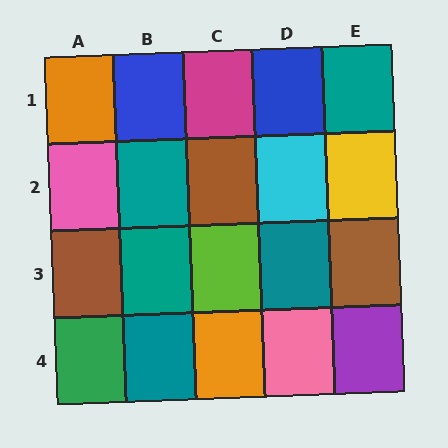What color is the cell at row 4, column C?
Orange.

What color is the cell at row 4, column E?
Purple.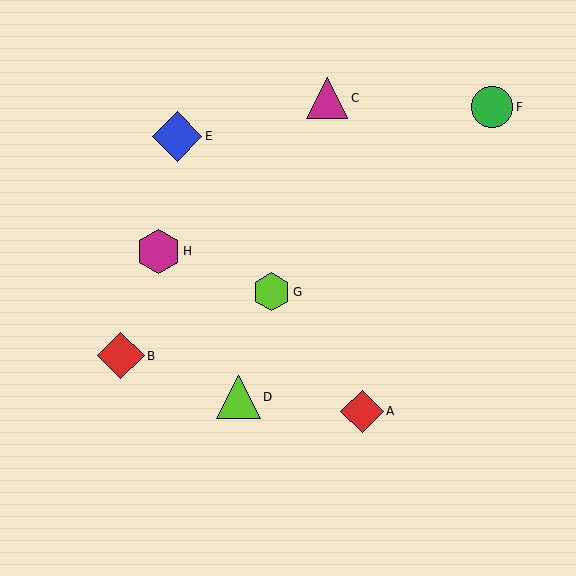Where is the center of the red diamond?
The center of the red diamond is at (362, 411).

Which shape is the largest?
The blue diamond (labeled E) is the largest.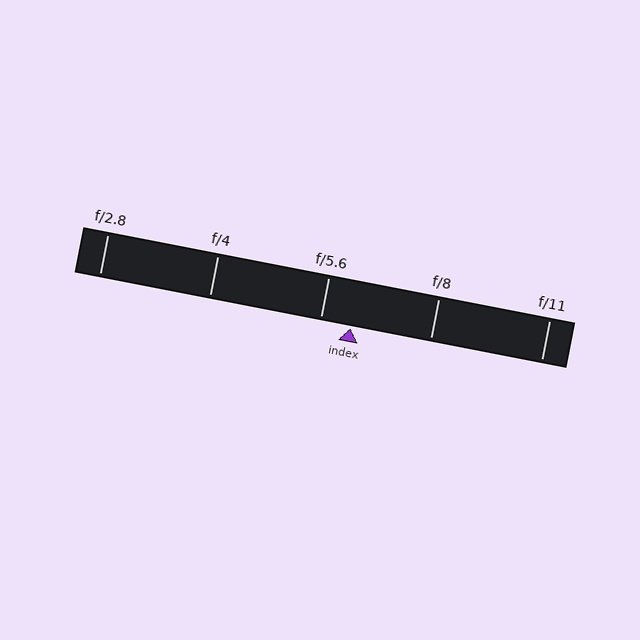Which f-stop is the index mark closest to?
The index mark is closest to f/5.6.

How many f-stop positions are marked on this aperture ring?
There are 5 f-stop positions marked.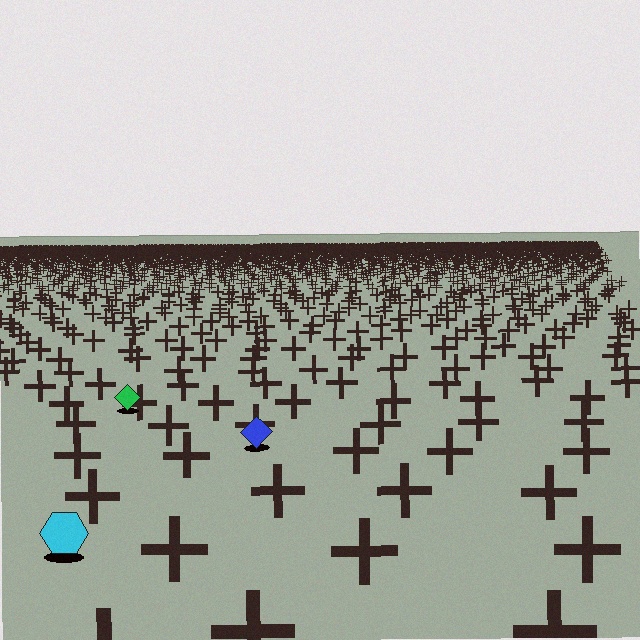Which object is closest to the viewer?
The cyan hexagon is closest. The texture marks near it are larger and more spread out.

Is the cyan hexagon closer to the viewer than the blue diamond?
Yes. The cyan hexagon is closer — you can tell from the texture gradient: the ground texture is coarser near it.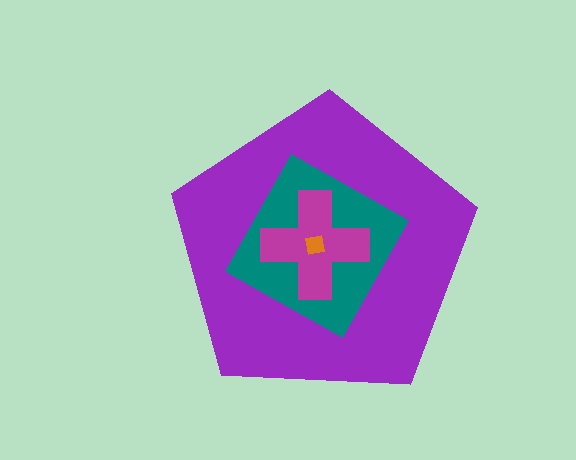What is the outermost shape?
The purple pentagon.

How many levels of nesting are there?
4.